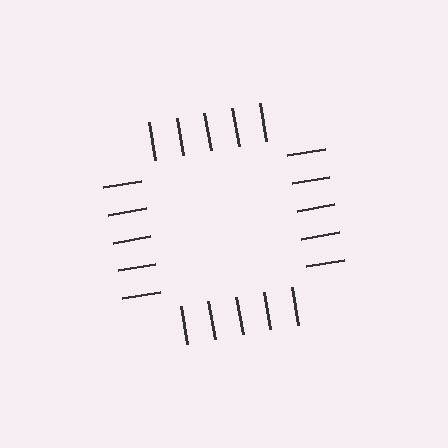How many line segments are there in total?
20 — 5 along each of the 4 edges.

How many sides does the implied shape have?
4 sides — the line-ends trace a square.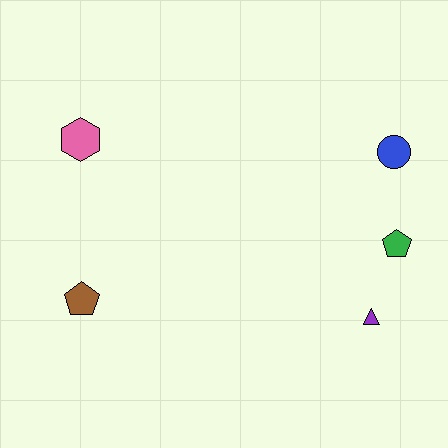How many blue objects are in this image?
There is 1 blue object.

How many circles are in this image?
There is 1 circle.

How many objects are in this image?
There are 5 objects.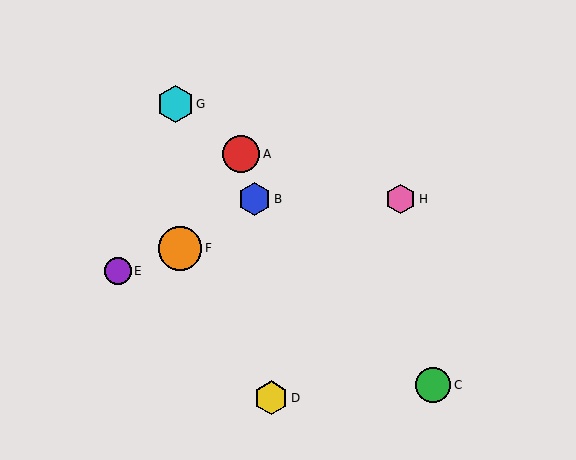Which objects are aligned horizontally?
Objects B, H are aligned horizontally.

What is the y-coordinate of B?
Object B is at y≈199.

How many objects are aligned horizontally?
2 objects (B, H) are aligned horizontally.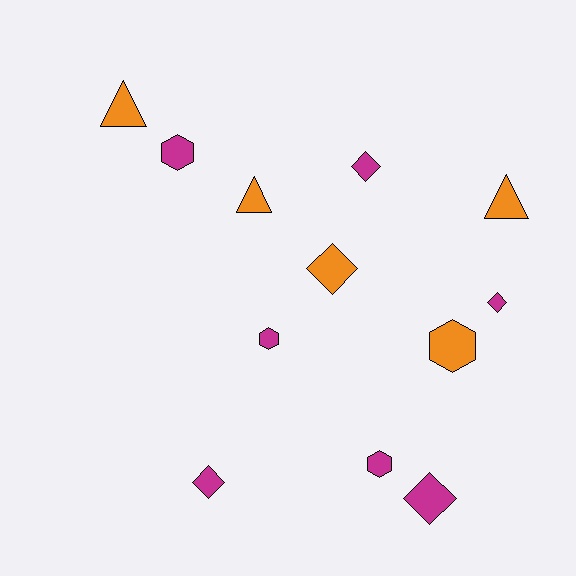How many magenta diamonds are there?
There are 4 magenta diamonds.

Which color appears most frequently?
Magenta, with 7 objects.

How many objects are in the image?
There are 12 objects.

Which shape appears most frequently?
Diamond, with 5 objects.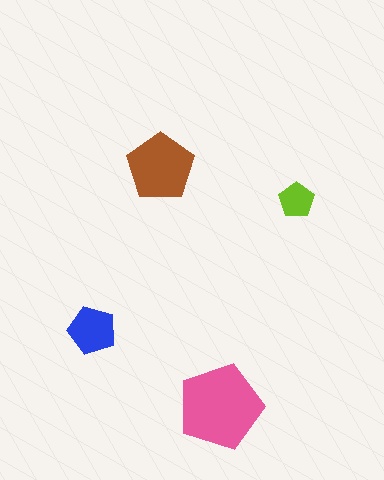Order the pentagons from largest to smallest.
the pink one, the brown one, the blue one, the lime one.